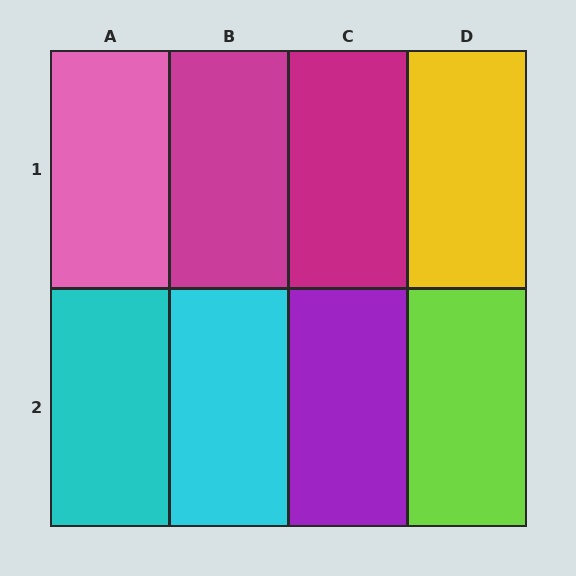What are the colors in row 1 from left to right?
Pink, magenta, magenta, yellow.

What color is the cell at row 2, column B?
Cyan.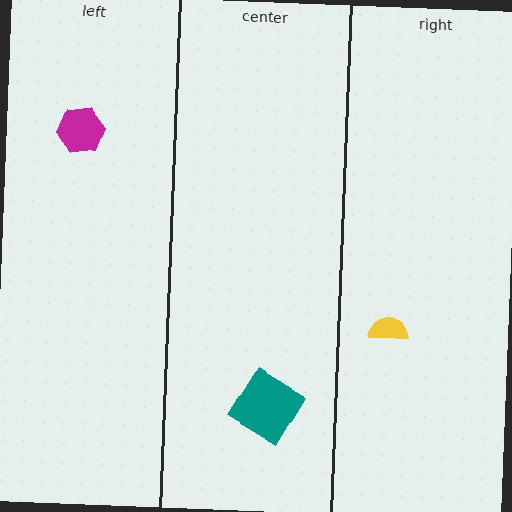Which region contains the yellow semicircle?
The right region.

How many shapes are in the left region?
1.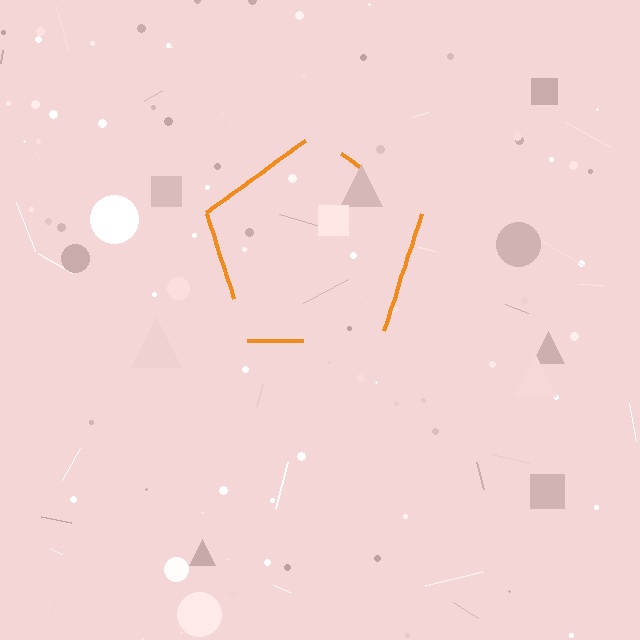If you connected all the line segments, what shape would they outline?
They would outline a pentagon.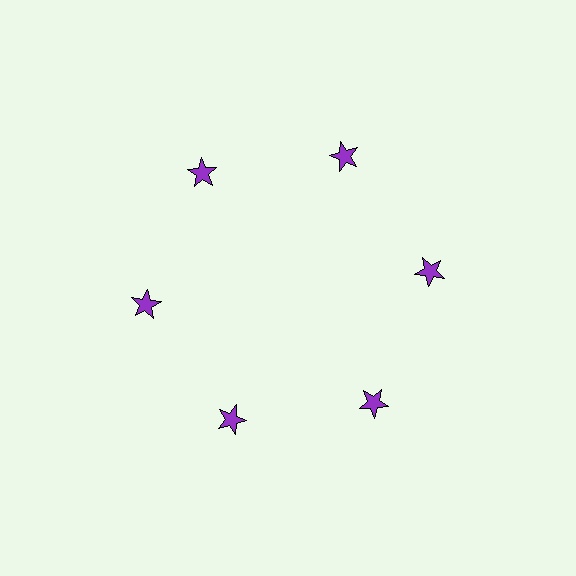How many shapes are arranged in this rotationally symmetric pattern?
There are 6 shapes, arranged in 6 groups of 1.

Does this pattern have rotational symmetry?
Yes, this pattern has 6-fold rotational symmetry. It looks the same after rotating 60 degrees around the center.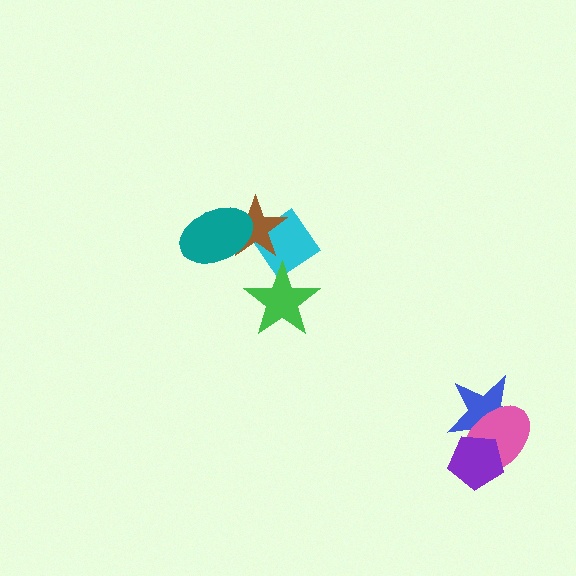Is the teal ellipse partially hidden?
No, no other shape covers it.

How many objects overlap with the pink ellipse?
2 objects overlap with the pink ellipse.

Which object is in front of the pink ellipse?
The purple pentagon is in front of the pink ellipse.